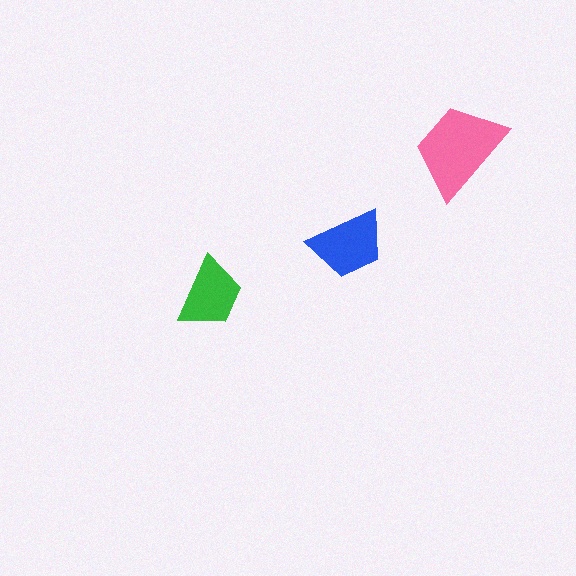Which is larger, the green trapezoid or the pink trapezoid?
The pink one.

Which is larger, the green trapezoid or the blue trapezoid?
The blue one.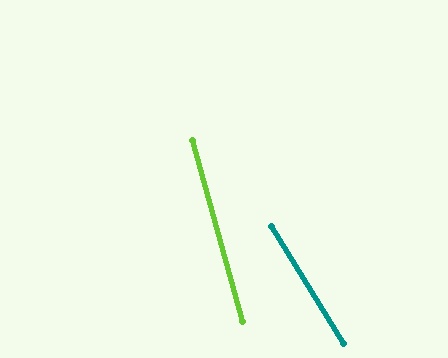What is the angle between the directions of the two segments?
Approximately 16 degrees.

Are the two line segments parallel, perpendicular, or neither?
Neither parallel nor perpendicular — they differ by about 16°.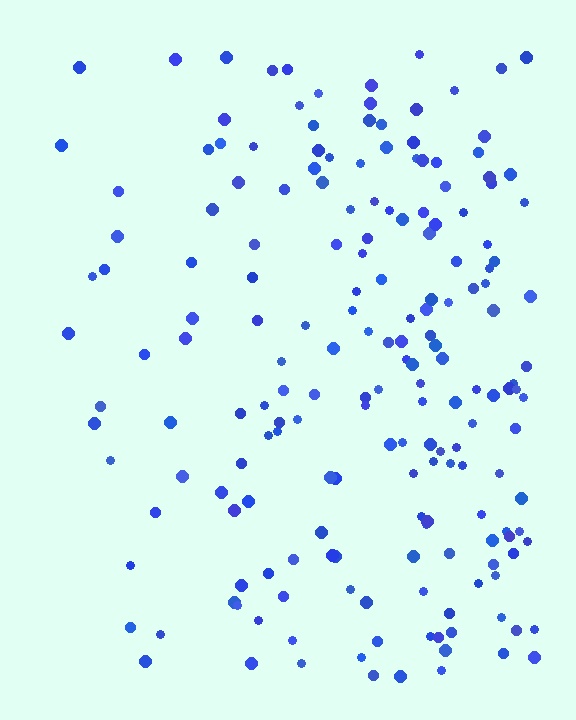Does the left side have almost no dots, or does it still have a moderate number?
Still a moderate number, just noticeably fewer than the right.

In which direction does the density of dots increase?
From left to right, with the right side densest.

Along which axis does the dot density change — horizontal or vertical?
Horizontal.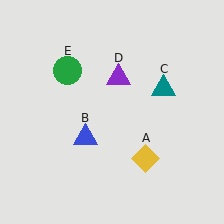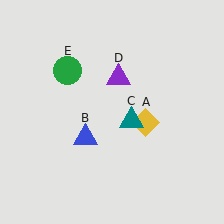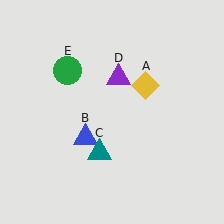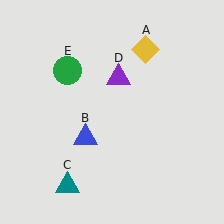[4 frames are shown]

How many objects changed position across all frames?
2 objects changed position: yellow diamond (object A), teal triangle (object C).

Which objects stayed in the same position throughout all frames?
Blue triangle (object B) and purple triangle (object D) and green circle (object E) remained stationary.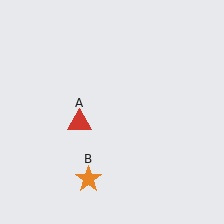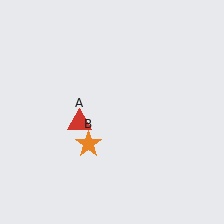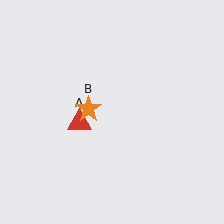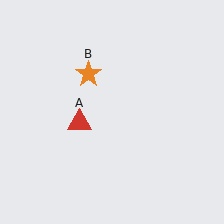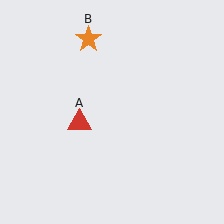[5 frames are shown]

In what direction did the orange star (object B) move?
The orange star (object B) moved up.